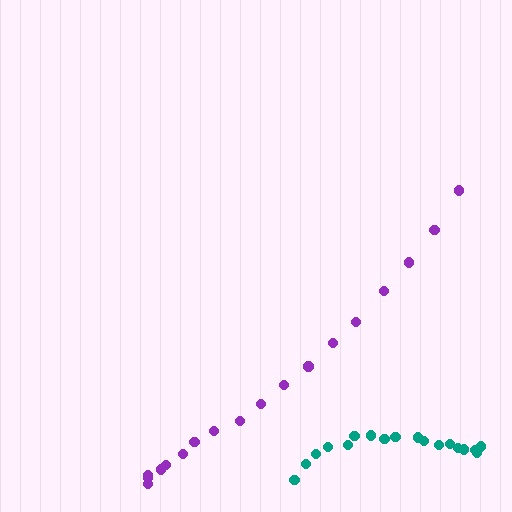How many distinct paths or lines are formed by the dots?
There are 2 distinct paths.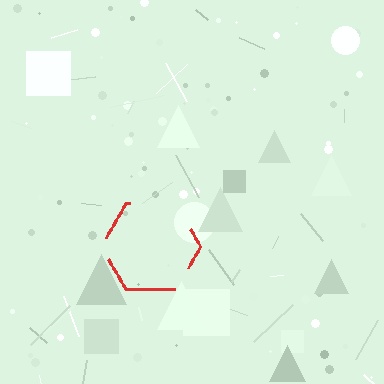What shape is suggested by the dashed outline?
The dashed outline suggests a hexagon.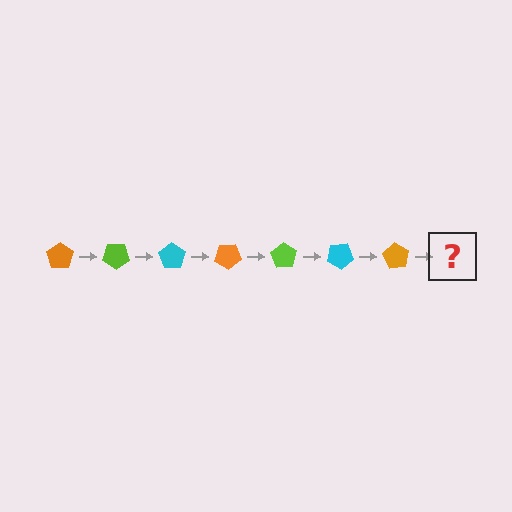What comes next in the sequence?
The next element should be a lime pentagon, rotated 245 degrees from the start.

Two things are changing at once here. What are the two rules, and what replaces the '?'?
The two rules are that it rotates 35 degrees each step and the color cycles through orange, lime, and cyan. The '?' should be a lime pentagon, rotated 245 degrees from the start.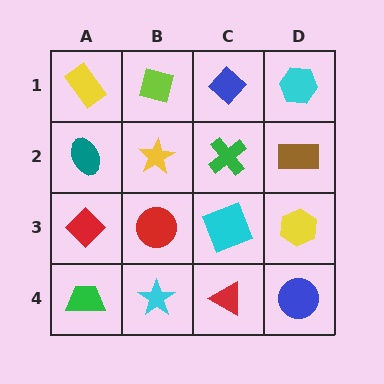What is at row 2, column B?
A yellow star.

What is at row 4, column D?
A blue circle.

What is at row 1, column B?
A lime square.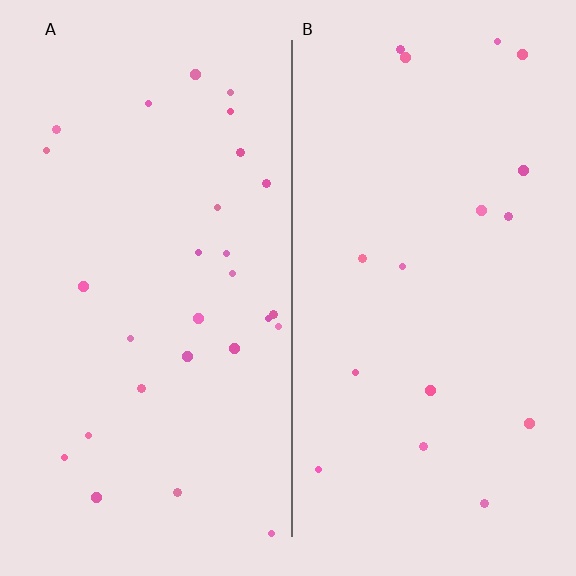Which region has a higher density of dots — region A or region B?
A (the left).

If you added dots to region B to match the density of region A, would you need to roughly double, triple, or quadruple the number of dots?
Approximately double.